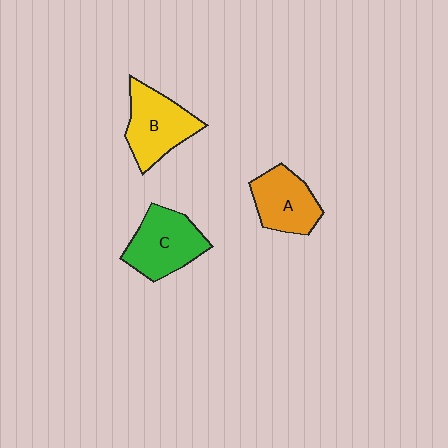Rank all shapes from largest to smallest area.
From largest to smallest: C (green), B (yellow), A (orange).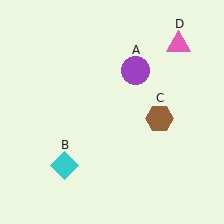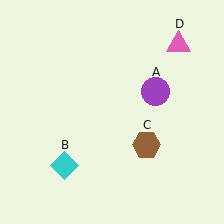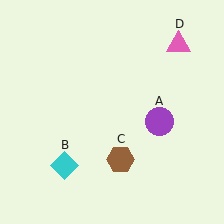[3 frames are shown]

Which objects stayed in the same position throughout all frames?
Cyan diamond (object B) and pink triangle (object D) remained stationary.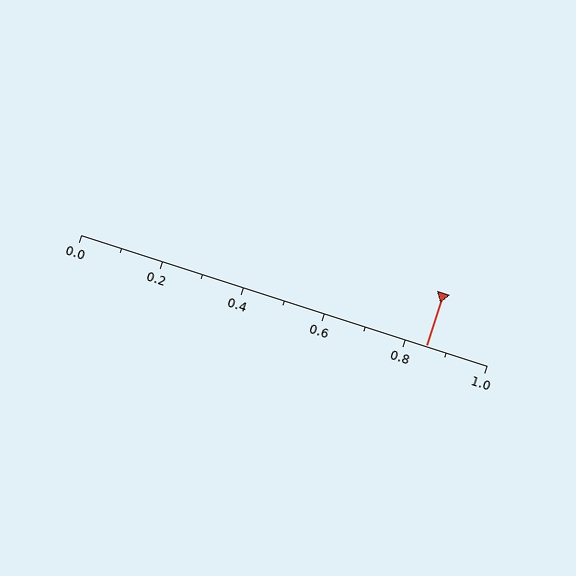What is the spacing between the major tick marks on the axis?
The major ticks are spaced 0.2 apart.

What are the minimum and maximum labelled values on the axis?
The axis runs from 0.0 to 1.0.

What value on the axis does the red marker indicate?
The marker indicates approximately 0.85.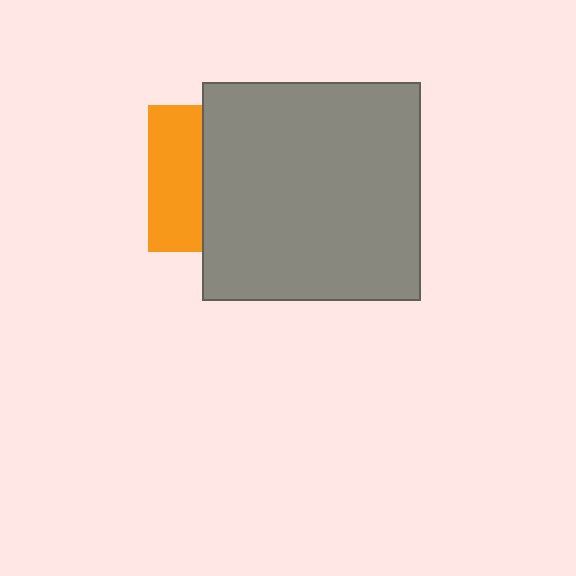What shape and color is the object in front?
The object in front is a gray square.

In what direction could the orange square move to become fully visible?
The orange square could move left. That would shift it out from behind the gray square entirely.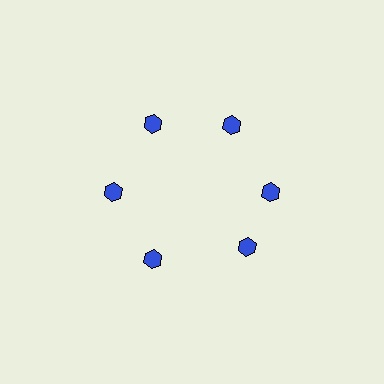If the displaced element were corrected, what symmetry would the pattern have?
It would have 6-fold rotational symmetry — the pattern would map onto itself every 60 degrees.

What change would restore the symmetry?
The symmetry would be restored by rotating it back into even spacing with its neighbors so that all 6 hexagons sit at equal angles and equal distance from the center.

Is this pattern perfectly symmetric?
No. The 6 blue hexagons are arranged in a ring, but one element near the 5 o'clock position is rotated out of alignment along the ring, breaking the 6-fold rotational symmetry.